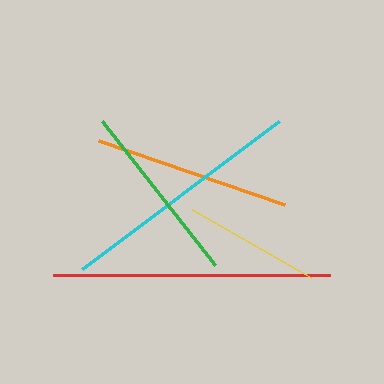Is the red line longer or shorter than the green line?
The red line is longer than the green line.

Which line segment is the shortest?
The yellow line is the shortest at approximately 137 pixels.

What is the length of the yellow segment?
The yellow segment is approximately 137 pixels long.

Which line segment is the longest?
The red line is the longest at approximately 277 pixels.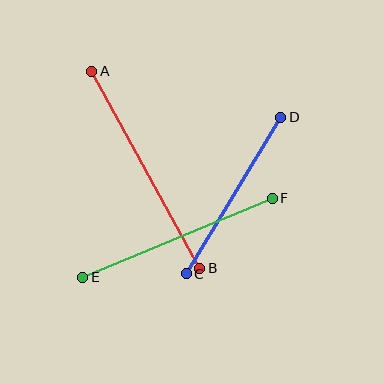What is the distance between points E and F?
The distance is approximately 205 pixels.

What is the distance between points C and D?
The distance is approximately 183 pixels.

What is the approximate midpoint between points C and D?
The midpoint is at approximately (234, 195) pixels.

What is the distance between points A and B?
The distance is approximately 225 pixels.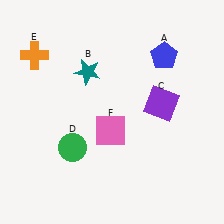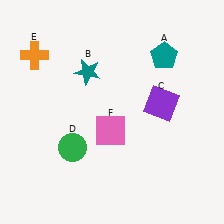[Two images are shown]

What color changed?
The pentagon (A) changed from blue in Image 1 to teal in Image 2.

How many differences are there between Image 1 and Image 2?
There is 1 difference between the two images.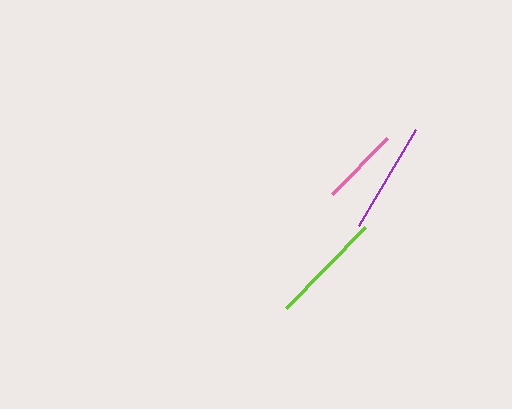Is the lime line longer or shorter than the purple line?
The lime line is longer than the purple line.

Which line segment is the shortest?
The pink line is the shortest at approximately 78 pixels.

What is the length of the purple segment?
The purple segment is approximately 111 pixels long.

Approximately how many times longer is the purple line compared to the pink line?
The purple line is approximately 1.4 times the length of the pink line.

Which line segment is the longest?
The lime line is the longest at approximately 113 pixels.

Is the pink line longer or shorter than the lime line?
The lime line is longer than the pink line.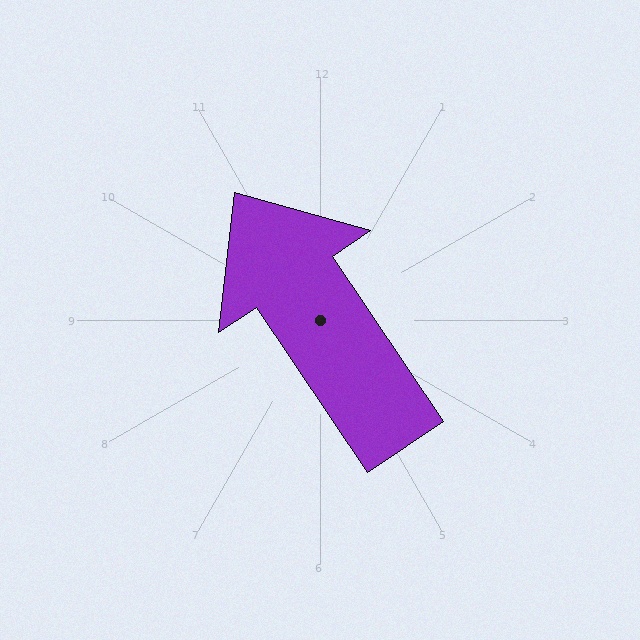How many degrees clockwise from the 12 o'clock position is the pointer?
Approximately 326 degrees.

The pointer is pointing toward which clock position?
Roughly 11 o'clock.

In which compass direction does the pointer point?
Northwest.